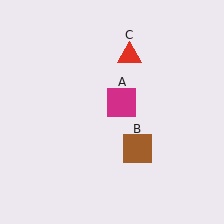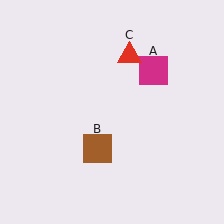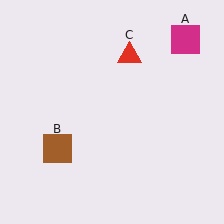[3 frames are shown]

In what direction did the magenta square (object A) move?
The magenta square (object A) moved up and to the right.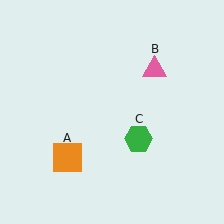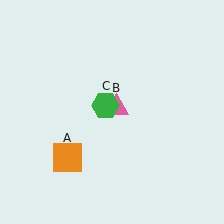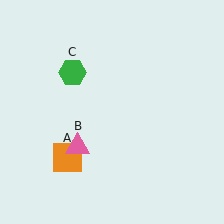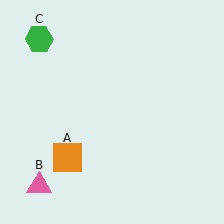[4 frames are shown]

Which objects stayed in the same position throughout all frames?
Orange square (object A) remained stationary.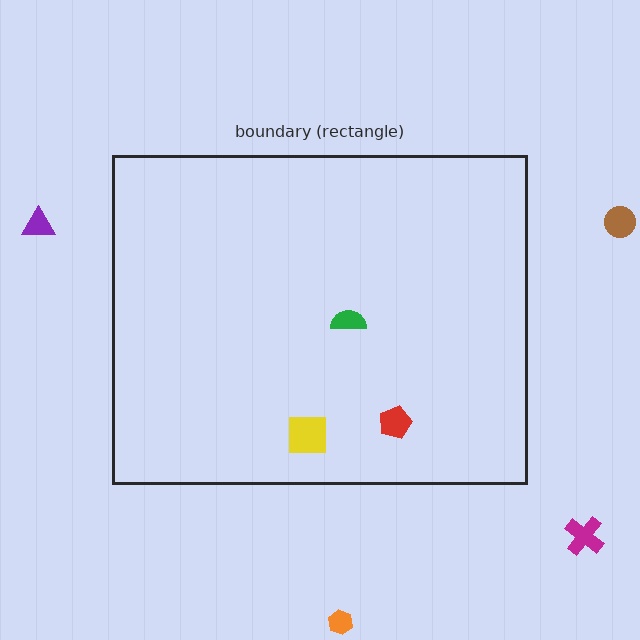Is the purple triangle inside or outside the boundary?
Outside.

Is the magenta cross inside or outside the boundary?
Outside.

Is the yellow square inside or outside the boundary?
Inside.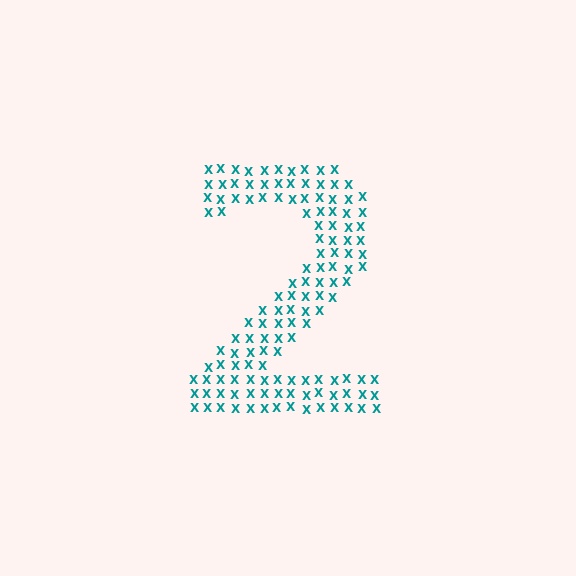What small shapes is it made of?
It is made of small letter X's.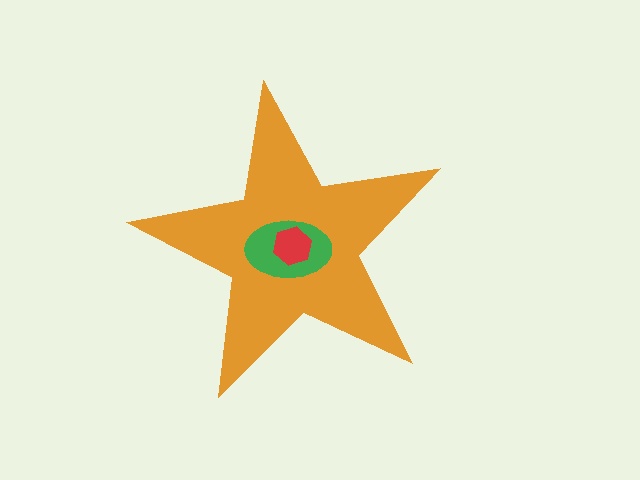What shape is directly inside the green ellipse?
The red hexagon.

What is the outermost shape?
The orange star.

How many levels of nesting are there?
3.